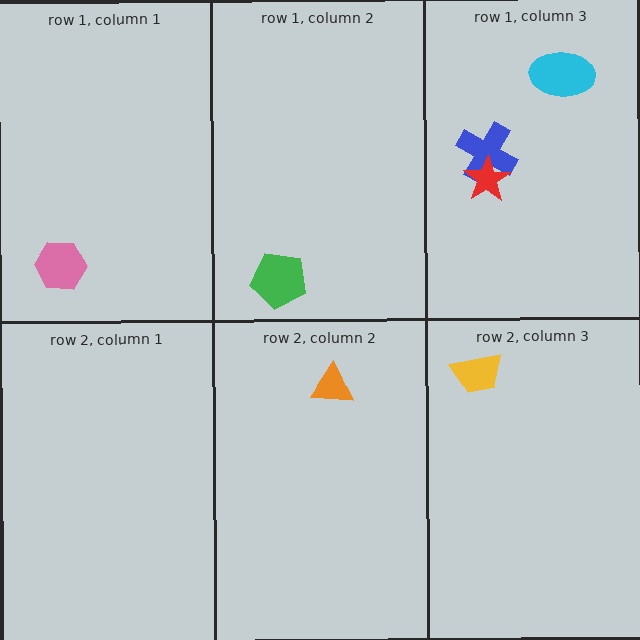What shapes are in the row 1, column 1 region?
The pink hexagon.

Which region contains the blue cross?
The row 1, column 3 region.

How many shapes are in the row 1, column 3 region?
3.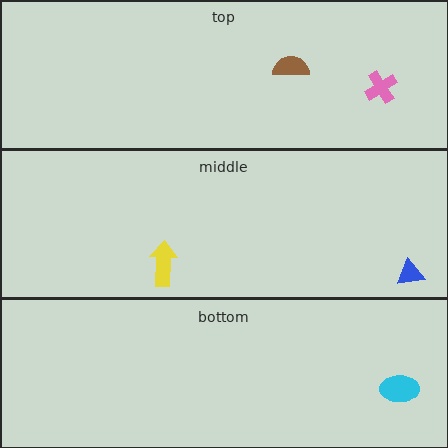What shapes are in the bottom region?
The cyan ellipse.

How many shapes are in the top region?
2.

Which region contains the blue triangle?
The middle region.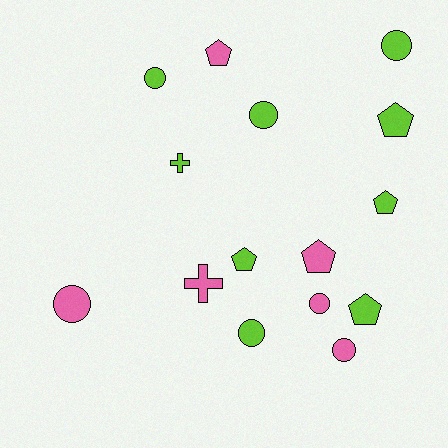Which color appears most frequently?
Lime, with 9 objects.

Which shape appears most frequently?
Circle, with 7 objects.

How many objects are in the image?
There are 15 objects.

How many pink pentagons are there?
There are 2 pink pentagons.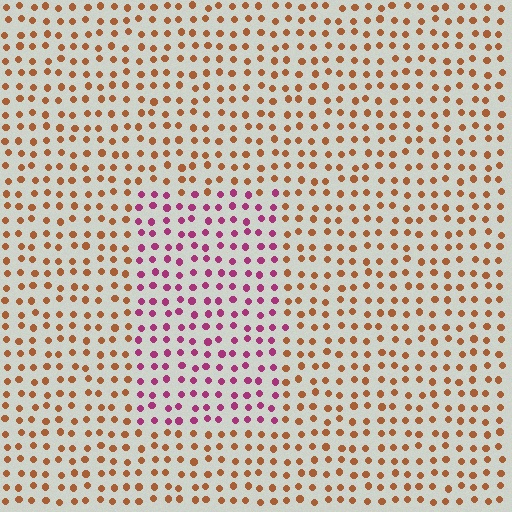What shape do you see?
I see a rectangle.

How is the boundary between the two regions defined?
The boundary is defined purely by a slight shift in hue (about 59 degrees). Spacing, size, and orientation are identical on both sides.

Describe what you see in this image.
The image is filled with small brown elements in a uniform arrangement. A rectangle-shaped region is visible where the elements are tinted to a slightly different hue, forming a subtle color boundary.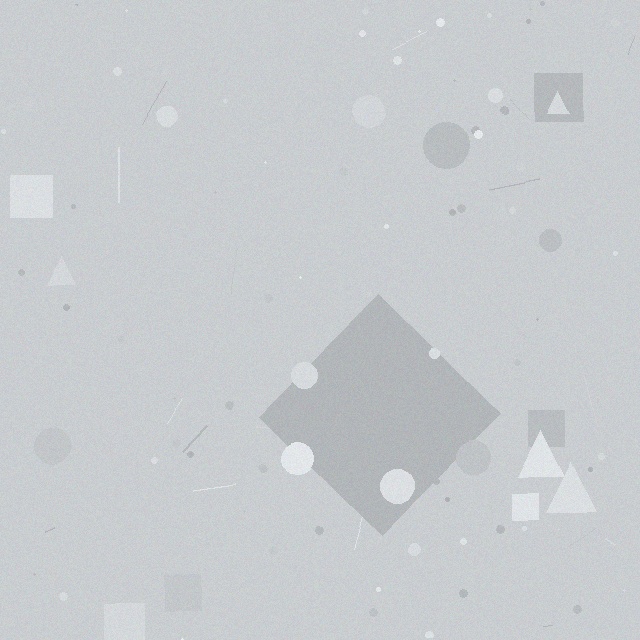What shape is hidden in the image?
A diamond is hidden in the image.